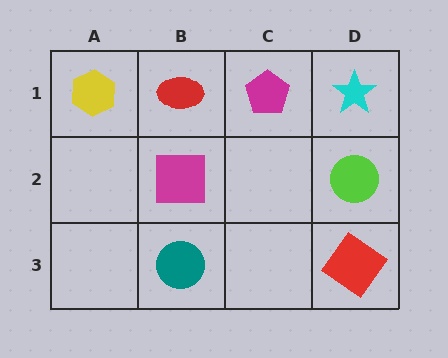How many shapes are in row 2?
2 shapes.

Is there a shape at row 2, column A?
No, that cell is empty.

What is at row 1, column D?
A cyan star.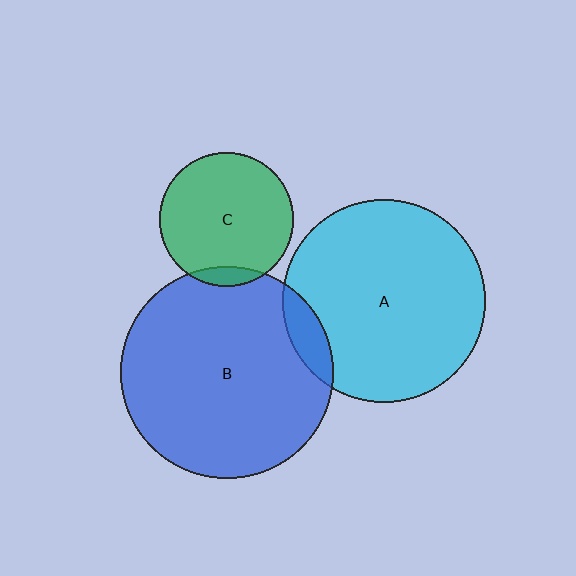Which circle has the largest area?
Circle B (blue).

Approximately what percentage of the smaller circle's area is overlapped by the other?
Approximately 5%.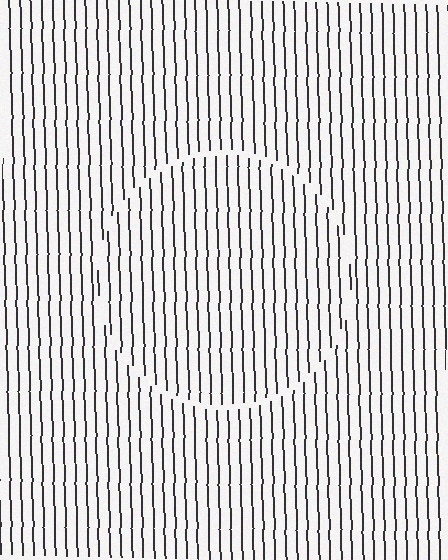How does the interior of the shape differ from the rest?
The interior of the shape contains the same grating, shifted by half a period — the contour is defined by the phase discontinuity where line-ends from the inner and outer gratings abut.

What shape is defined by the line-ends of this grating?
An illusory circle. The interior of the shape contains the same grating, shifted by half a period — the contour is defined by the phase discontinuity where line-ends from the inner and outer gratings abut.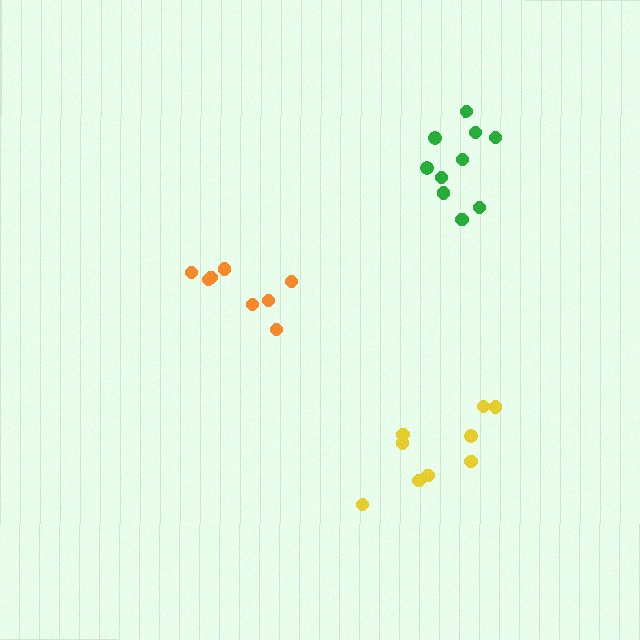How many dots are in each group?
Group 1: 9 dots, Group 2: 10 dots, Group 3: 8 dots (27 total).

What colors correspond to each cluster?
The clusters are colored: yellow, green, orange.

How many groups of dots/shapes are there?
There are 3 groups.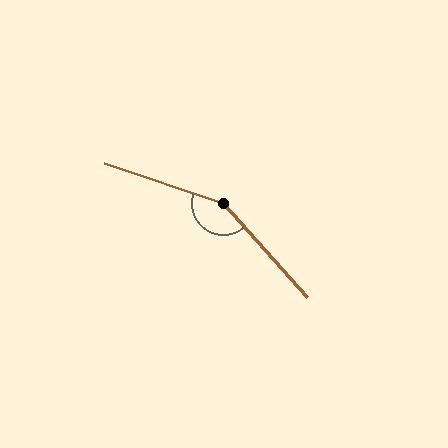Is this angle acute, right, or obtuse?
It is obtuse.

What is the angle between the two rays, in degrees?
Approximately 151 degrees.